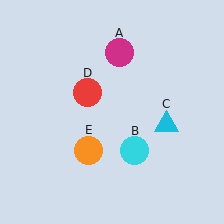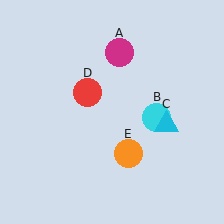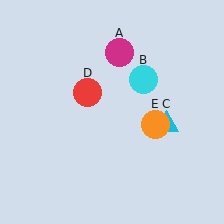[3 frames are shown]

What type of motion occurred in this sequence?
The cyan circle (object B), orange circle (object E) rotated counterclockwise around the center of the scene.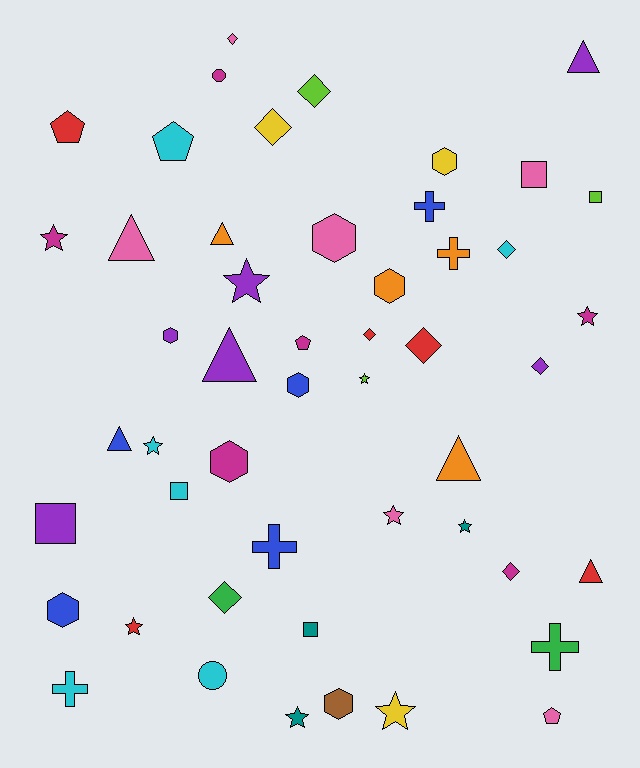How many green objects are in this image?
There are 2 green objects.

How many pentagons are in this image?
There are 4 pentagons.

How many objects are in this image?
There are 50 objects.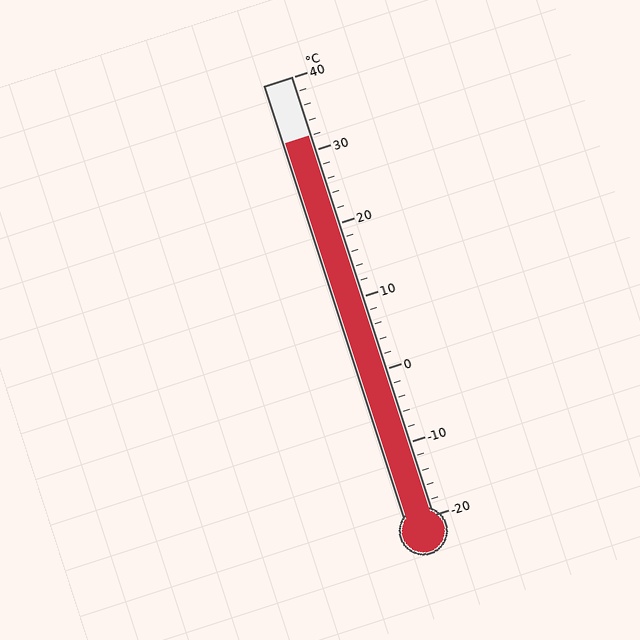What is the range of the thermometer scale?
The thermometer scale ranges from -20°C to 40°C.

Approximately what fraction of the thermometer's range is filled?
The thermometer is filled to approximately 85% of its range.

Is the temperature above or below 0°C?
The temperature is above 0°C.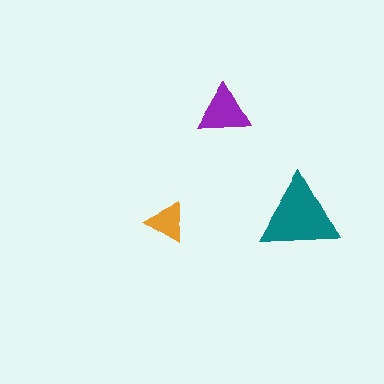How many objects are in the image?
There are 3 objects in the image.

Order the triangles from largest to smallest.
the teal one, the purple one, the orange one.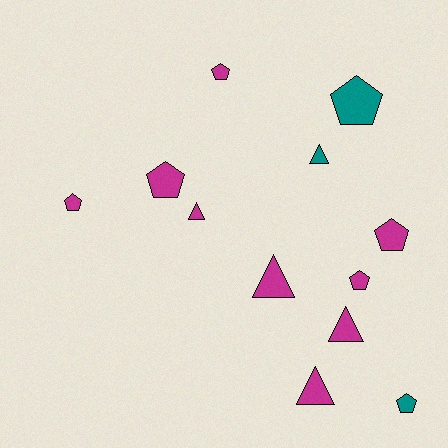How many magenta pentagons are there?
There are 5 magenta pentagons.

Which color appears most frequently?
Magenta, with 9 objects.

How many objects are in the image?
There are 12 objects.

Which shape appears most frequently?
Pentagon, with 7 objects.